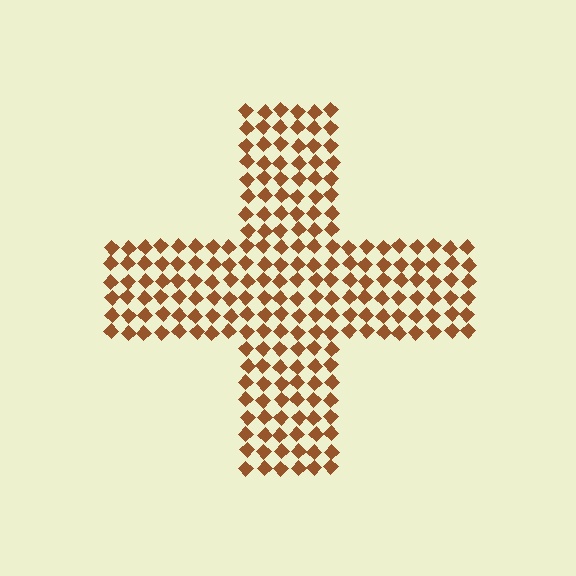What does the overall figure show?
The overall figure shows a cross.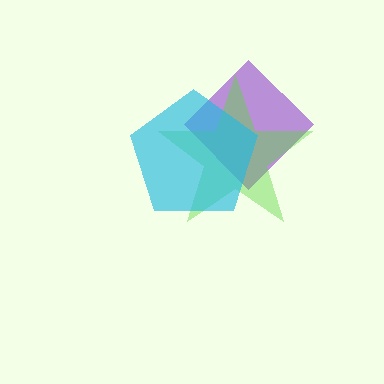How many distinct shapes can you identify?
There are 3 distinct shapes: a purple diamond, a lime star, a cyan pentagon.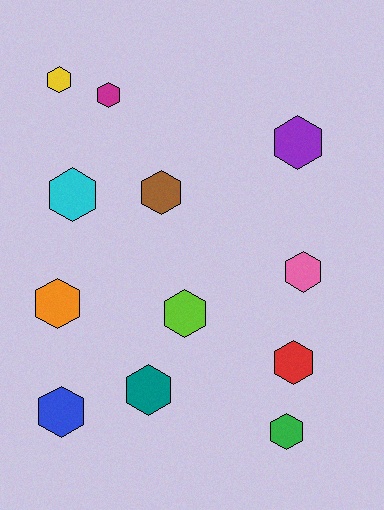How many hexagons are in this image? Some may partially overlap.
There are 12 hexagons.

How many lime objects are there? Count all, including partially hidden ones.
There is 1 lime object.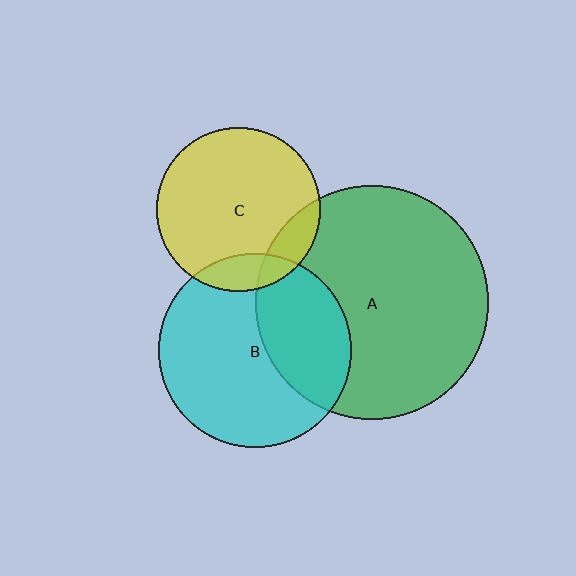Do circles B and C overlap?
Yes.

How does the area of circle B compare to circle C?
Approximately 1.4 times.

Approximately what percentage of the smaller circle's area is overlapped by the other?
Approximately 15%.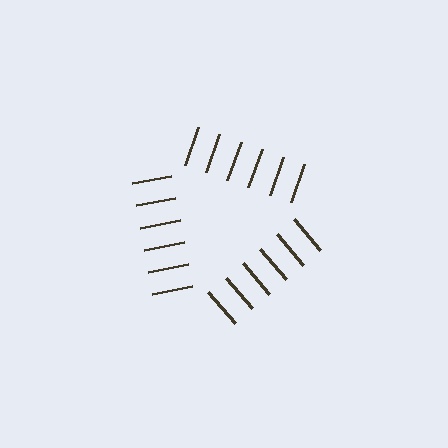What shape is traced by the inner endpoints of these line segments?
An illusory triangle — the line segments terminate on its edges but no continuous stroke is drawn.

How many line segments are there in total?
18 — 6 along each of the 3 edges.